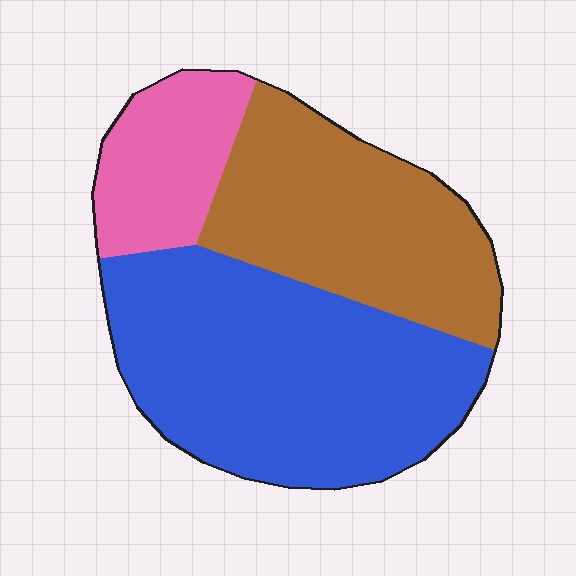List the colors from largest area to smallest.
From largest to smallest: blue, brown, pink.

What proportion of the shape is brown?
Brown covers 34% of the shape.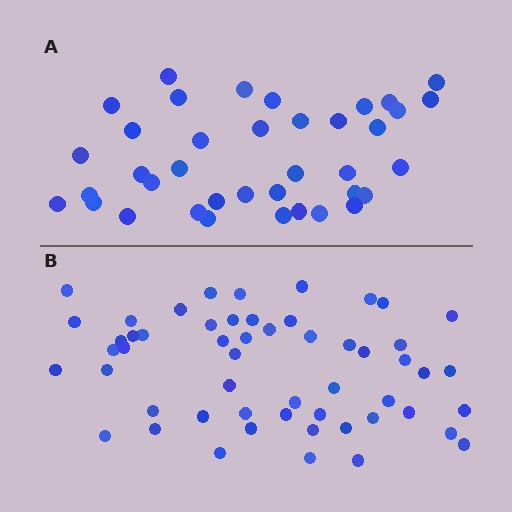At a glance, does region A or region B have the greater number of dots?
Region B (the bottom region) has more dots.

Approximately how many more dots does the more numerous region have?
Region B has approximately 15 more dots than region A.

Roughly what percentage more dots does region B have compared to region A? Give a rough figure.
About 40% more.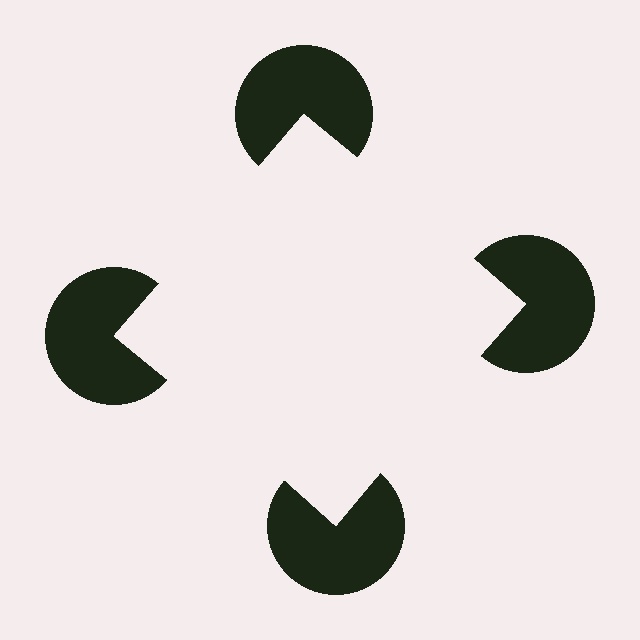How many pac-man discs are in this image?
There are 4 — one at each vertex of the illusory square.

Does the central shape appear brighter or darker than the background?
It typically appears slightly brighter than the background, even though no actual brightness change is drawn.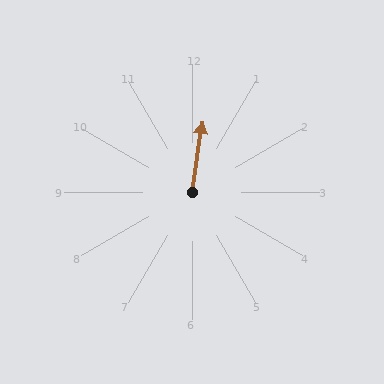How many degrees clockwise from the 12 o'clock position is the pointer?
Approximately 8 degrees.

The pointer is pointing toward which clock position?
Roughly 12 o'clock.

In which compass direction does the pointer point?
North.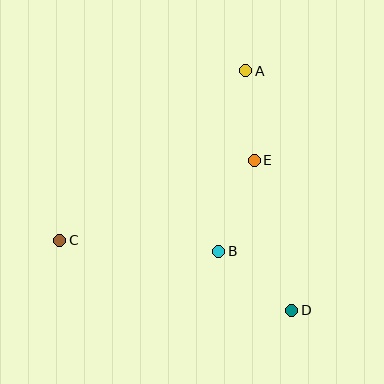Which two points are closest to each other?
Points A and E are closest to each other.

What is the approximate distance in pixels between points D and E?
The distance between D and E is approximately 155 pixels.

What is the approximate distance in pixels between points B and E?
The distance between B and E is approximately 98 pixels.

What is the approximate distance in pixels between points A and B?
The distance between A and B is approximately 183 pixels.